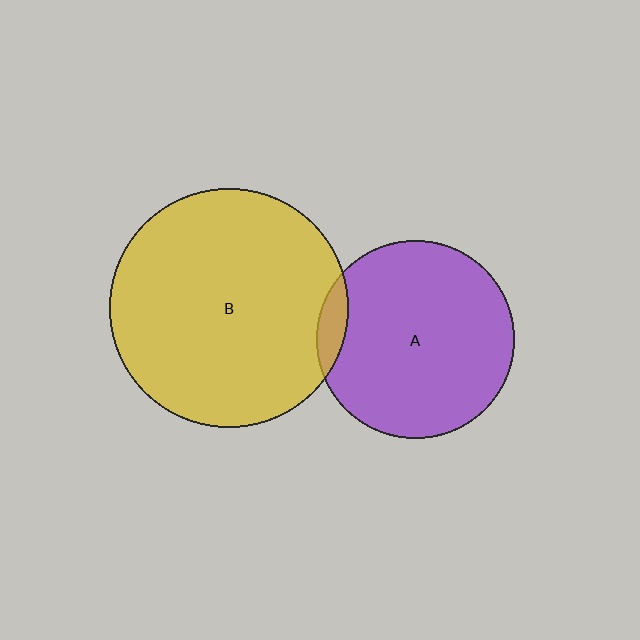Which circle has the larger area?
Circle B (yellow).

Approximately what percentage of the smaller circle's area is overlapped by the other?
Approximately 5%.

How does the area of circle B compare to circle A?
Approximately 1.5 times.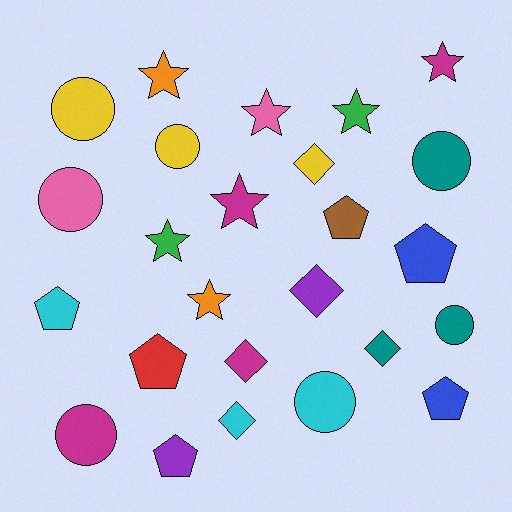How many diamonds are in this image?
There are 5 diamonds.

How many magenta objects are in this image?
There are 4 magenta objects.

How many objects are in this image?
There are 25 objects.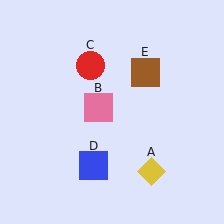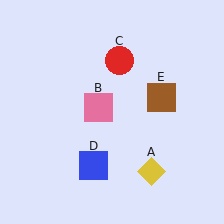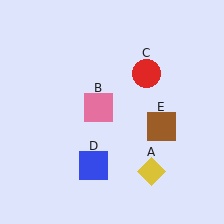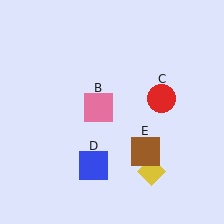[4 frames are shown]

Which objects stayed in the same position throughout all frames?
Yellow diamond (object A) and pink square (object B) and blue square (object D) remained stationary.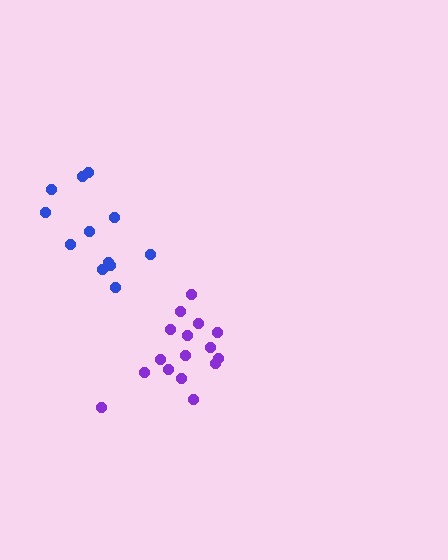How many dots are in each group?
Group 1: 16 dots, Group 2: 12 dots (28 total).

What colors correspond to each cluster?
The clusters are colored: purple, blue.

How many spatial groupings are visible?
There are 2 spatial groupings.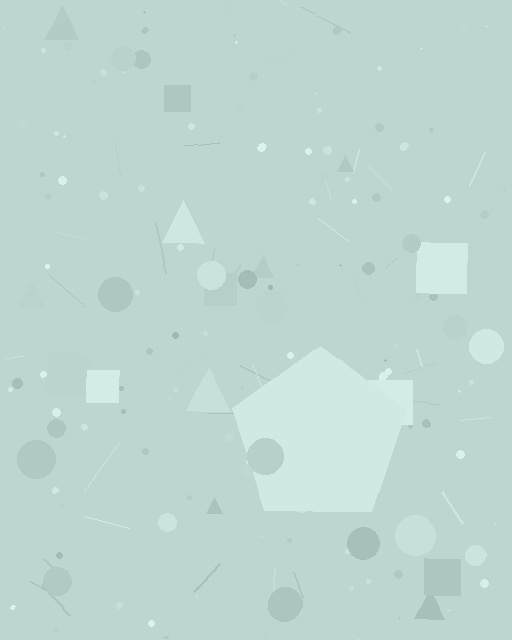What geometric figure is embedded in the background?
A pentagon is embedded in the background.